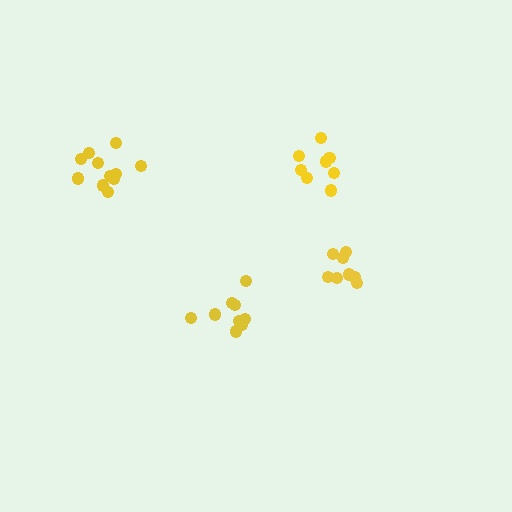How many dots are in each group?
Group 1: 8 dots, Group 2: 9 dots, Group 3: 9 dots, Group 4: 11 dots (37 total).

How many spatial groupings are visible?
There are 4 spatial groupings.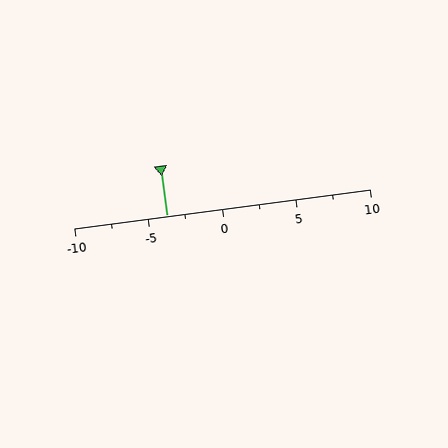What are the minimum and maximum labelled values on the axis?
The axis runs from -10 to 10.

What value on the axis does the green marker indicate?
The marker indicates approximately -3.8.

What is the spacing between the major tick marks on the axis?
The major ticks are spaced 5 apart.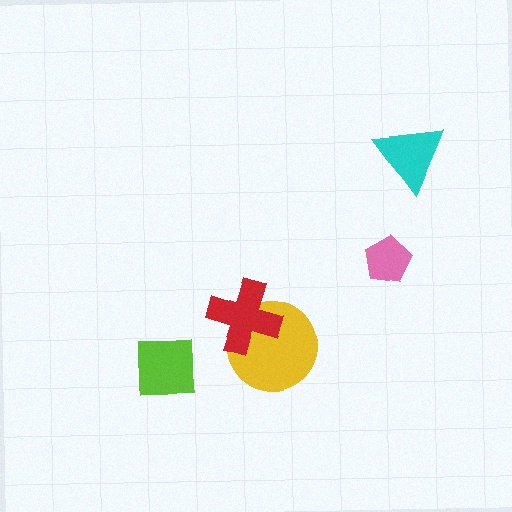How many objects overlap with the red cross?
1 object overlaps with the red cross.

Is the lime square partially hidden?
No, no other shape covers it.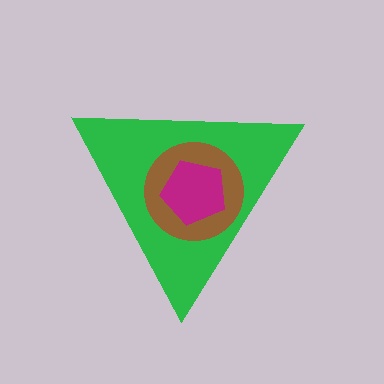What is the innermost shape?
The magenta pentagon.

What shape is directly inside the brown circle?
The magenta pentagon.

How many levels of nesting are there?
3.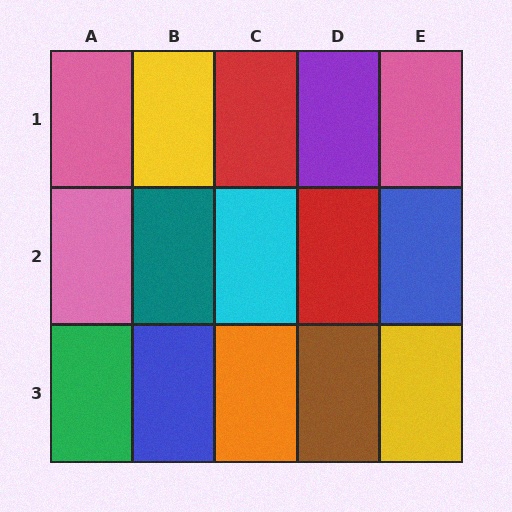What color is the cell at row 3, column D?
Brown.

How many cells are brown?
1 cell is brown.